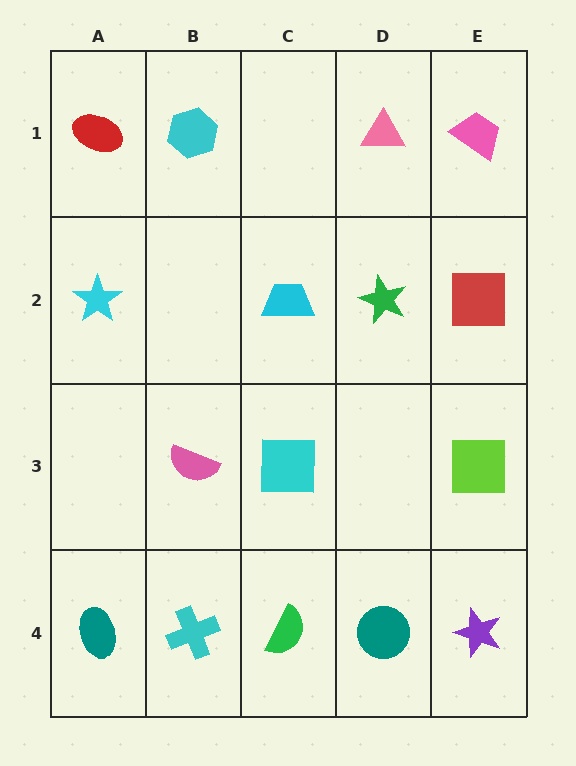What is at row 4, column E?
A purple star.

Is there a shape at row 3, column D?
No, that cell is empty.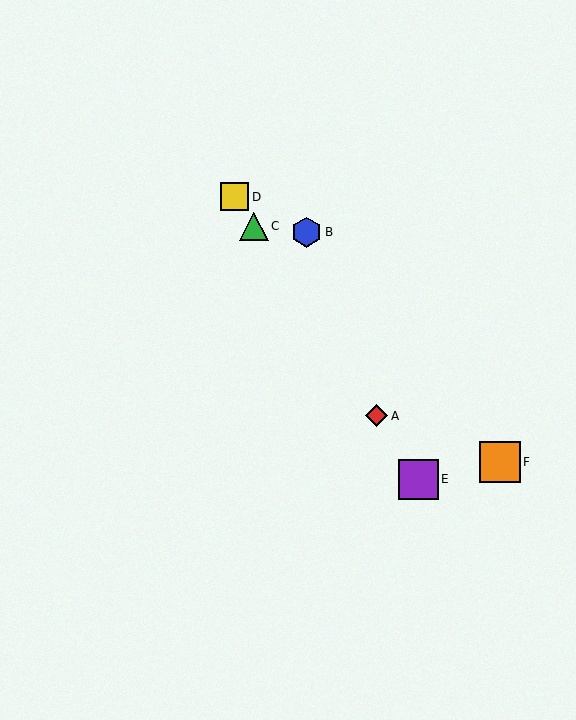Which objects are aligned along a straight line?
Objects A, C, D, E are aligned along a straight line.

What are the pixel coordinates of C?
Object C is at (254, 226).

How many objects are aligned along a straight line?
4 objects (A, C, D, E) are aligned along a straight line.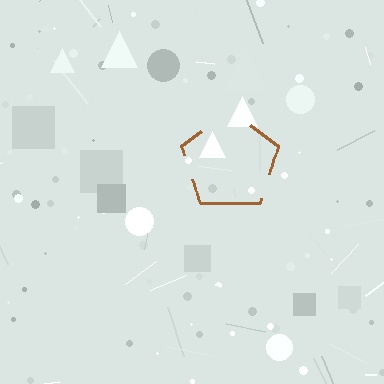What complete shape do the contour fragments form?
The contour fragments form a pentagon.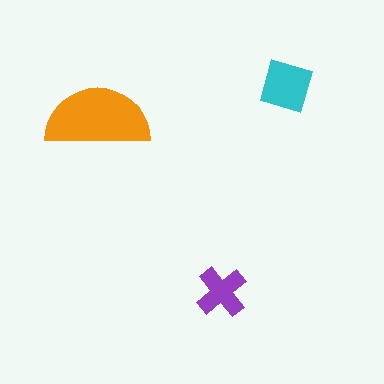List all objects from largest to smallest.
The orange semicircle, the cyan diamond, the purple cross.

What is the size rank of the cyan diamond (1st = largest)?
2nd.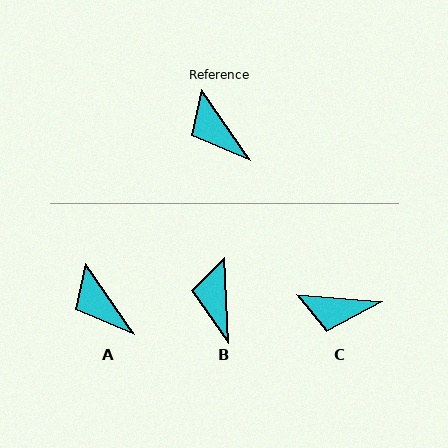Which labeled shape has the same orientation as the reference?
A.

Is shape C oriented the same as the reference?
No, it is off by about 51 degrees.